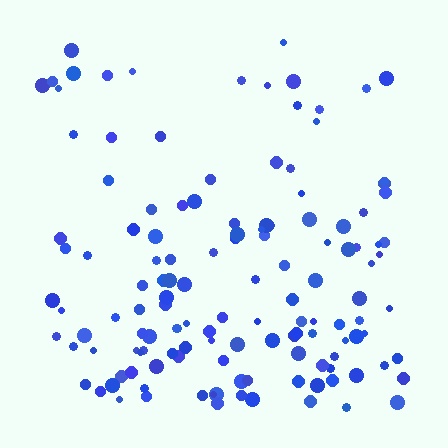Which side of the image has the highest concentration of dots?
The bottom.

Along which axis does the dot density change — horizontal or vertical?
Vertical.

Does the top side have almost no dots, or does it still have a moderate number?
Still a moderate number, just noticeably fewer than the bottom.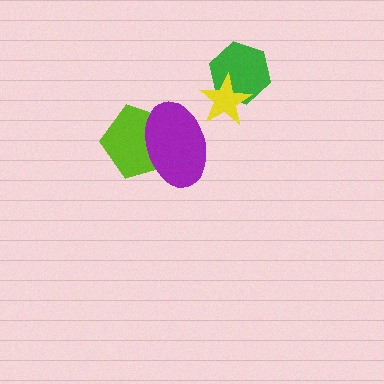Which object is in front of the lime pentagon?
The purple ellipse is in front of the lime pentagon.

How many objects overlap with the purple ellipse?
1 object overlaps with the purple ellipse.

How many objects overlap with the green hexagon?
1 object overlaps with the green hexagon.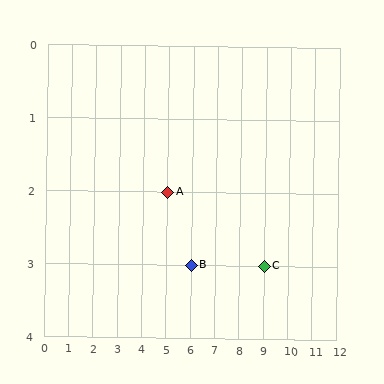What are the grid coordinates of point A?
Point A is at grid coordinates (5, 2).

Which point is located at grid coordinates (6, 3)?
Point B is at (6, 3).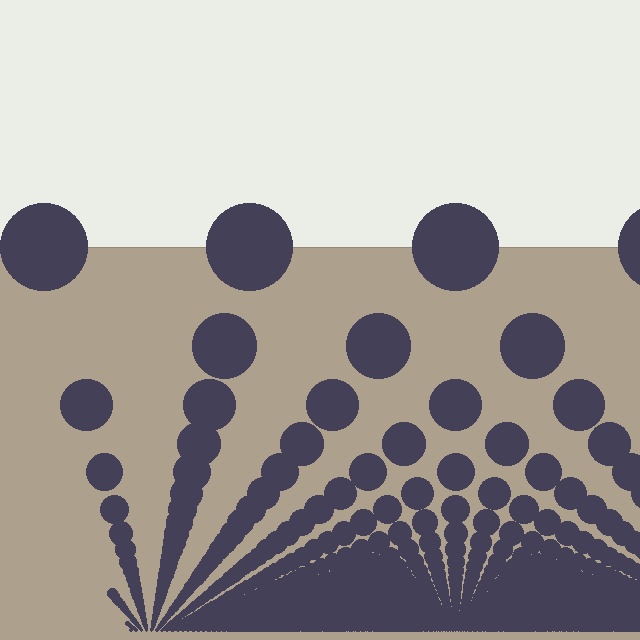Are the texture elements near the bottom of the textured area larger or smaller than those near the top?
Smaller. The gradient is inverted — elements near the bottom are smaller and denser.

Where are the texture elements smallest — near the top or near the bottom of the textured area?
Near the bottom.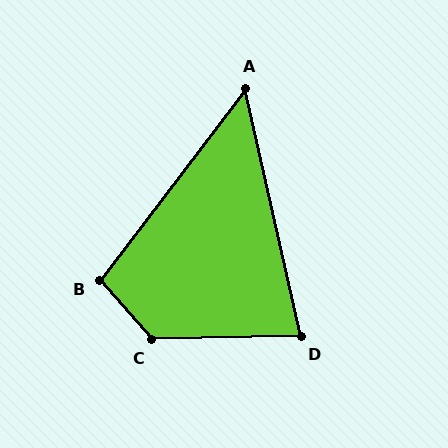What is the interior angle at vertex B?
Approximately 102 degrees (obtuse).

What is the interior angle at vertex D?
Approximately 78 degrees (acute).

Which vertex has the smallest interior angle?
A, at approximately 50 degrees.